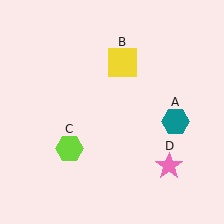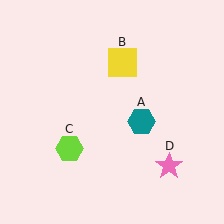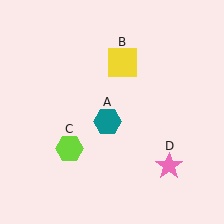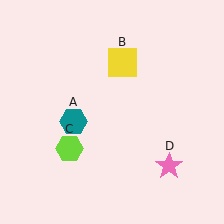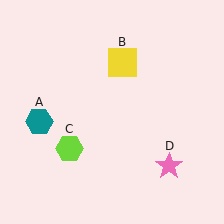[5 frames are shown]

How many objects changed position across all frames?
1 object changed position: teal hexagon (object A).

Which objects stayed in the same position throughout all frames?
Yellow square (object B) and lime hexagon (object C) and pink star (object D) remained stationary.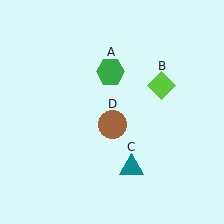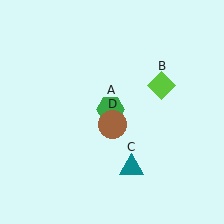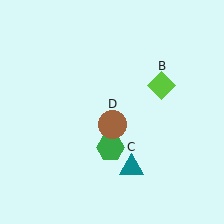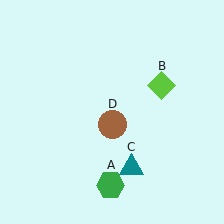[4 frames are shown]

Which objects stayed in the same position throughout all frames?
Lime diamond (object B) and teal triangle (object C) and brown circle (object D) remained stationary.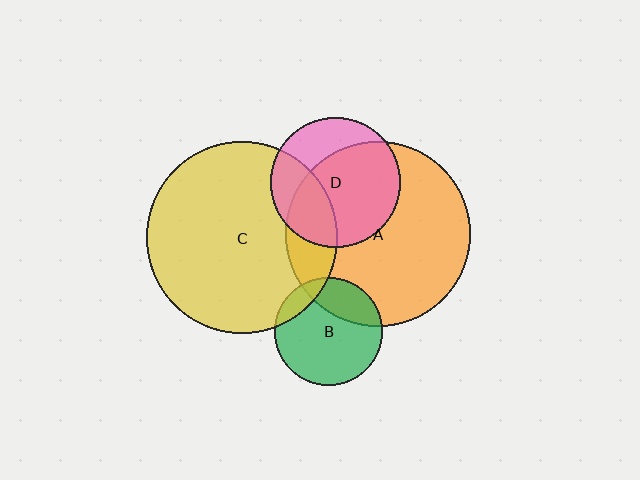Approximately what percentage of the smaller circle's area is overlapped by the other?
Approximately 65%.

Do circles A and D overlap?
Yes.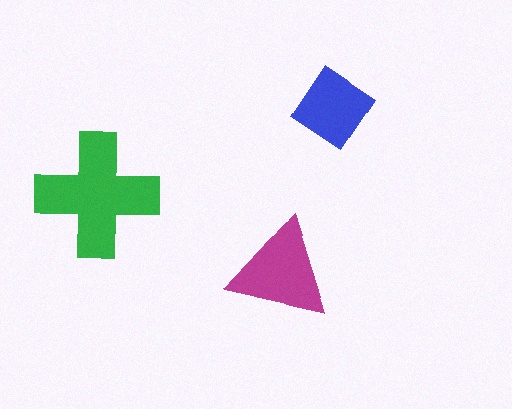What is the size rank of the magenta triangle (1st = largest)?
2nd.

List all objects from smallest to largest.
The blue diamond, the magenta triangle, the green cross.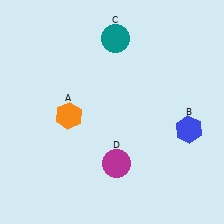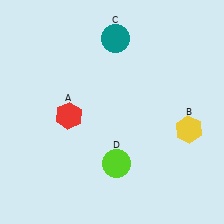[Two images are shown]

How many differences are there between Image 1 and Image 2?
There are 3 differences between the two images.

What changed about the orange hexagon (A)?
In Image 1, A is orange. In Image 2, it changed to red.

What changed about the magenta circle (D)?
In Image 1, D is magenta. In Image 2, it changed to lime.